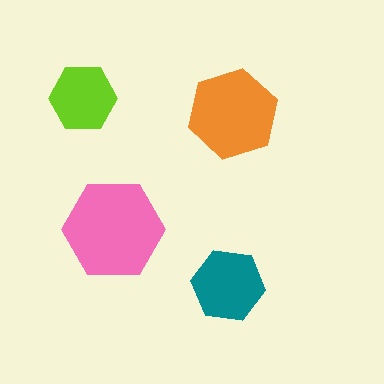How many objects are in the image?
There are 4 objects in the image.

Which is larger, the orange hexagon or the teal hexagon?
The orange one.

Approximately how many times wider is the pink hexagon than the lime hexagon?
About 1.5 times wider.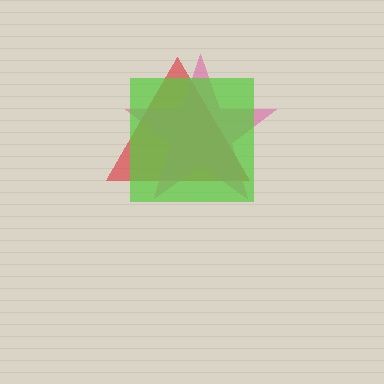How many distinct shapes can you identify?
There are 3 distinct shapes: a red triangle, a pink star, a lime square.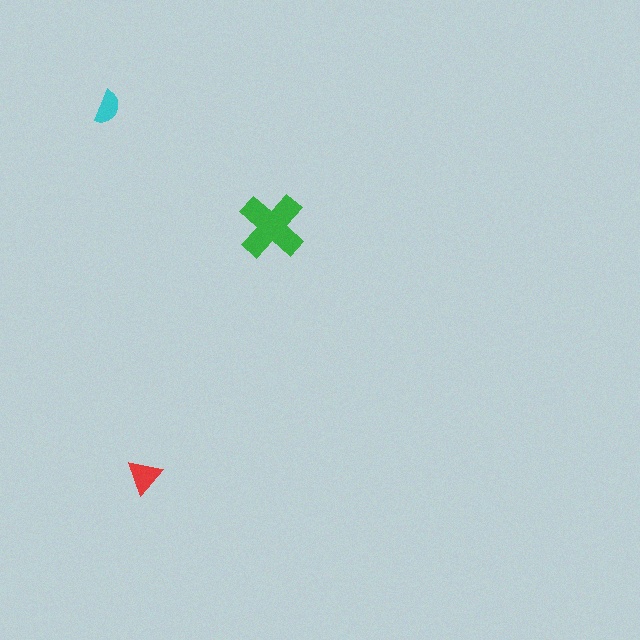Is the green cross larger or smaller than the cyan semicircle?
Larger.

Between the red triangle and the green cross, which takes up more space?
The green cross.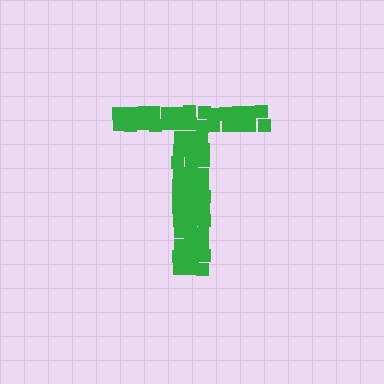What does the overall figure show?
The overall figure shows the letter T.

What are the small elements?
The small elements are squares.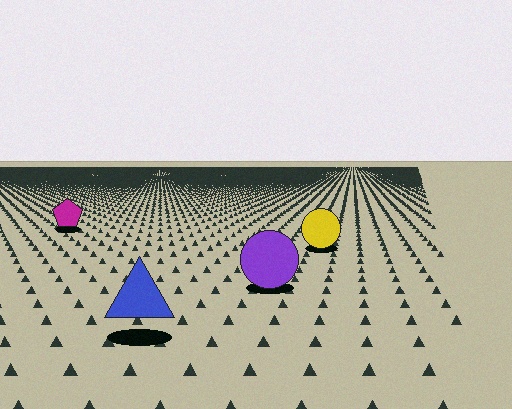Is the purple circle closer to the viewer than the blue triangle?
No. The blue triangle is closer — you can tell from the texture gradient: the ground texture is coarser near it.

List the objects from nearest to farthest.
From nearest to farthest: the blue triangle, the purple circle, the yellow circle, the magenta pentagon.